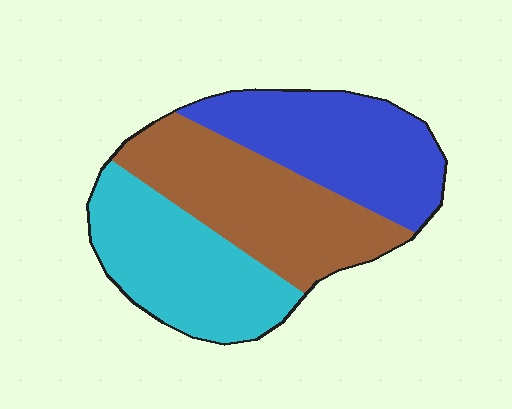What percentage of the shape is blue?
Blue covers around 30% of the shape.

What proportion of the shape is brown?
Brown covers about 35% of the shape.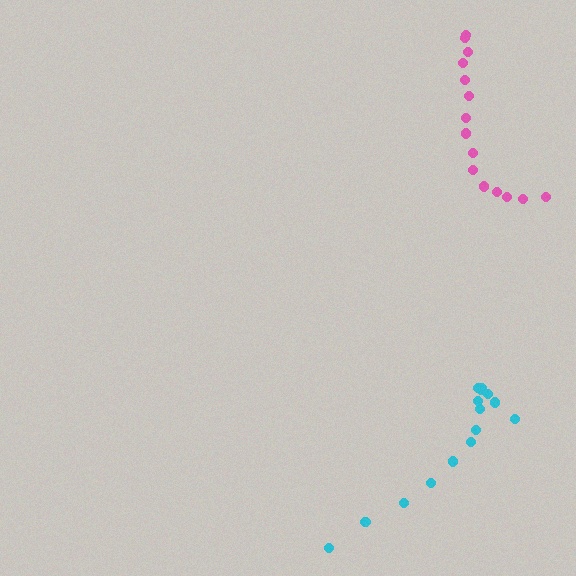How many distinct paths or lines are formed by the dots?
There are 2 distinct paths.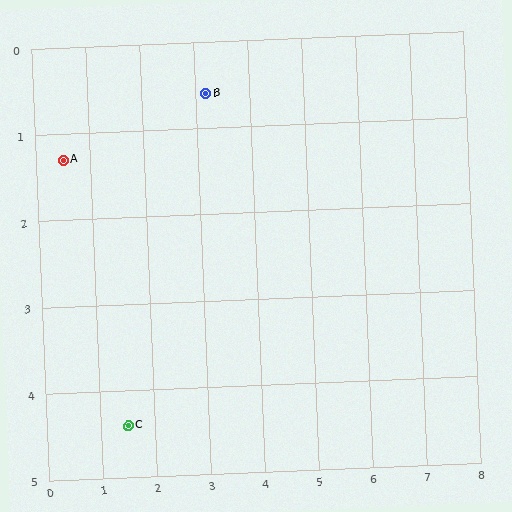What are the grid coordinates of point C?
Point C is at approximately (1.5, 4.4).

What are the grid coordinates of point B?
Point B is at approximately (3.2, 0.6).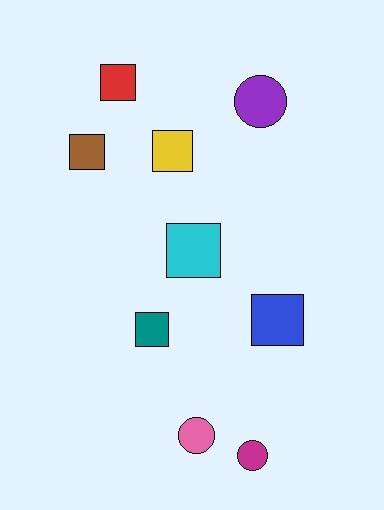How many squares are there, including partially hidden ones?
There are 6 squares.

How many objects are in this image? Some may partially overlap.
There are 9 objects.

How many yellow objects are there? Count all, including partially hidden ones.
There is 1 yellow object.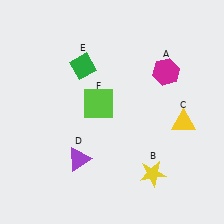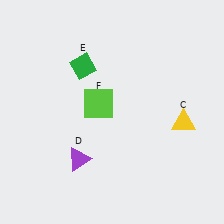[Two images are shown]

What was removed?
The yellow star (B), the magenta hexagon (A) were removed in Image 2.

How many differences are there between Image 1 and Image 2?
There are 2 differences between the two images.